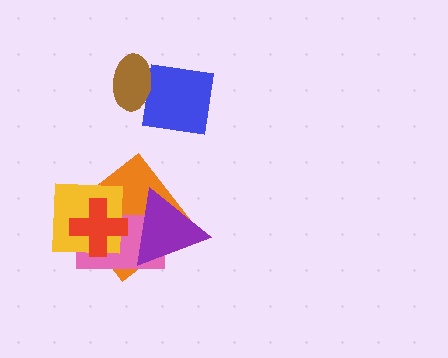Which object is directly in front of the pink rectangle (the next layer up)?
The yellow square is directly in front of the pink rectangle.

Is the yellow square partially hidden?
Yes, it is partially covered by another shape.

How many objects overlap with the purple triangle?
3 objects overlap with the purple triangle.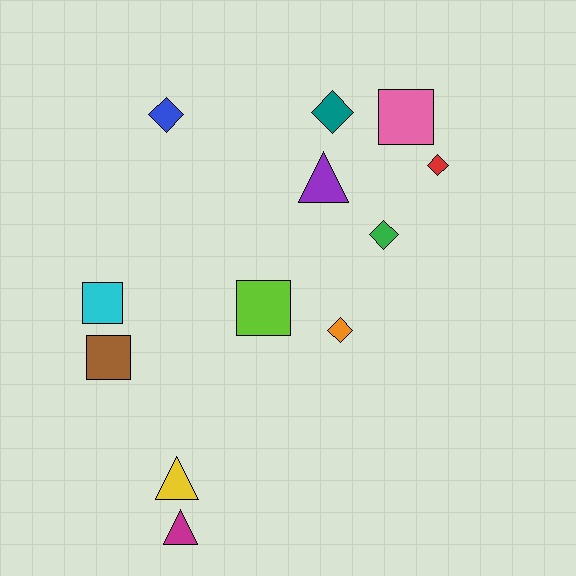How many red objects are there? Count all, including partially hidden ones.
There is 1 red object.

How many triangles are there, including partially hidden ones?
There are 3 triangles.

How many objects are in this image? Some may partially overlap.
There are 12 objects.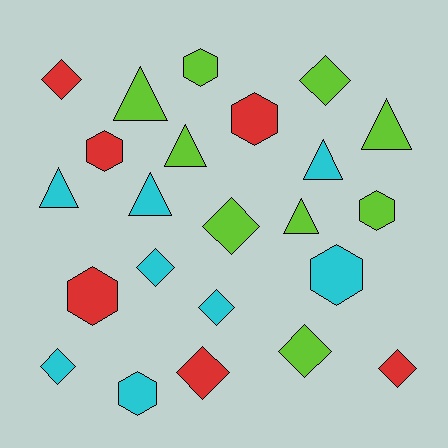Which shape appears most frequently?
Diamond, with 9 objects.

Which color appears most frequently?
Lime, with 9 objects.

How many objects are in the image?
There are 23 objects.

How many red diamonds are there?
There are 3 red diamonds.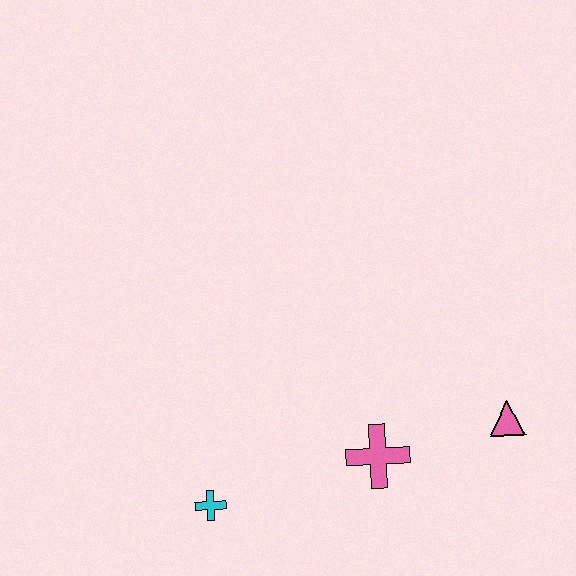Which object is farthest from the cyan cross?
The pink triangle is farthest from the cyan cross.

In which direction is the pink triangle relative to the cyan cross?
The pink triangle is to the right of the cyan cross.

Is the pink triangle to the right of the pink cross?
Yes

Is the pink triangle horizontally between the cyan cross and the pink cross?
No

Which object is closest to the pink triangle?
The pink cross is closest to the pink triangle.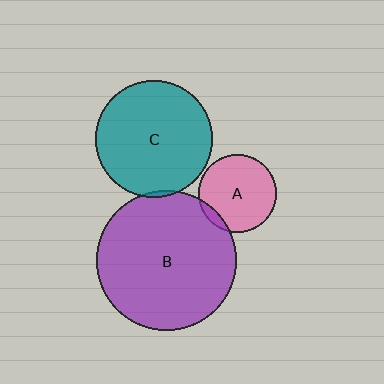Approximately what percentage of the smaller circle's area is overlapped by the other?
Approximately 5%.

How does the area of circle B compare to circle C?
Approximately 1.4 times.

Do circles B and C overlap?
Yes.